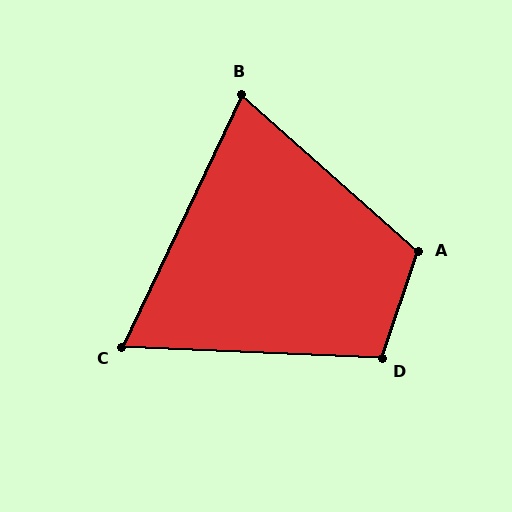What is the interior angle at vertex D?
Approximately 106 degrees (obtuse).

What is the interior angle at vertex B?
Approximately 74 degrees (acute).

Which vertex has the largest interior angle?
A, at approximately 113 degrees.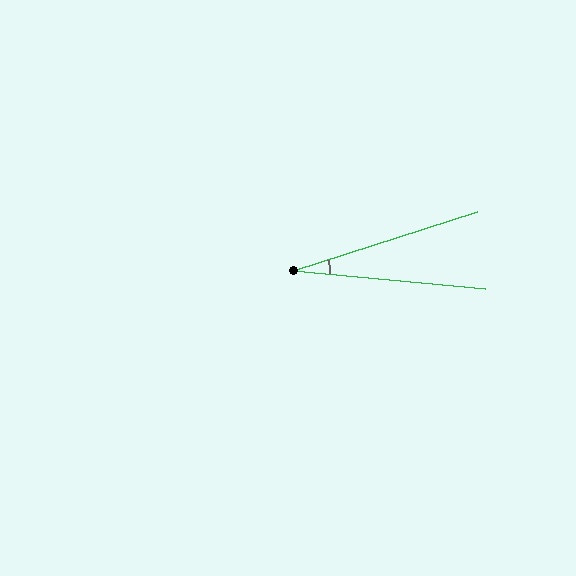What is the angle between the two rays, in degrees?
Approximately 23 degrees.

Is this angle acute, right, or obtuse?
It is acute.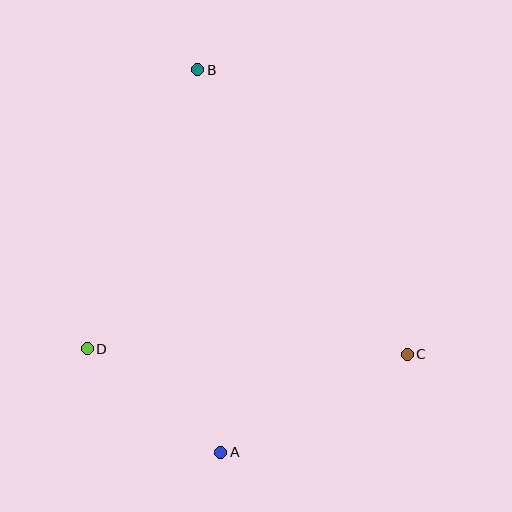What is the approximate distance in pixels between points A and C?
The distance between A and C is approximately 211 pixels.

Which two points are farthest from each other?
Points A and B are farthest from each other.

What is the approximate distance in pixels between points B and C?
The distance between B and C is approximately 353 pixels.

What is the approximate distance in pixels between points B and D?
The distance between B and D is approximately 300 pixels.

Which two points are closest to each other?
Points A and D are closest to each other.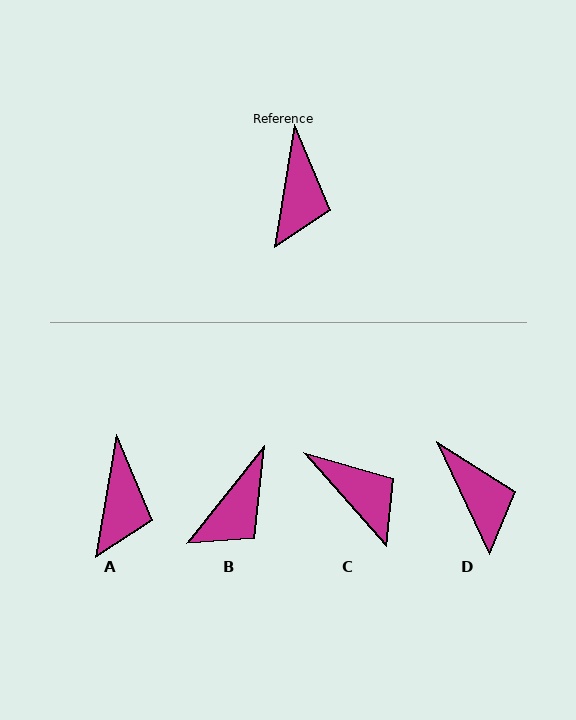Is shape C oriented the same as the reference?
No, it is off by about 51 degrees.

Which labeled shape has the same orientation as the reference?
A.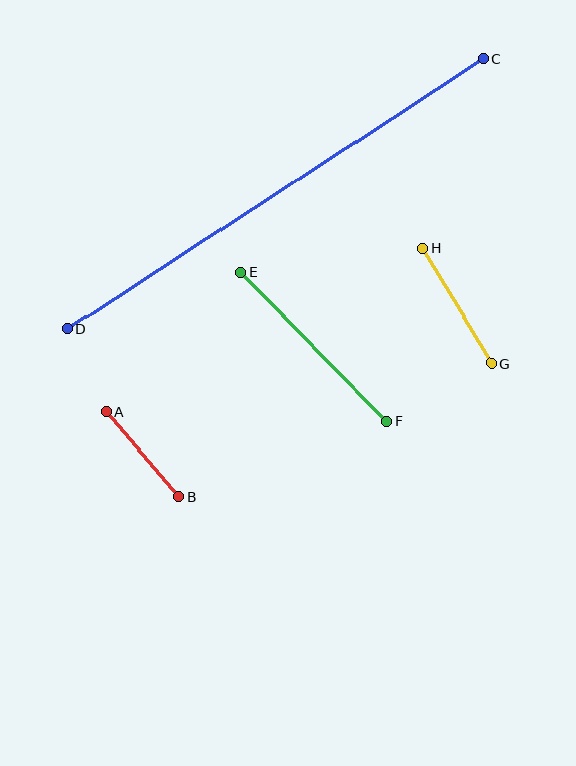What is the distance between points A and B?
The distance is approximately 112 pixels.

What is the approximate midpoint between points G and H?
The midpoint is at approximately (457, 306) pixels.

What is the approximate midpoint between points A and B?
The midpoint is at approximately (142, 454) pixels.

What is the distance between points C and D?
The distance is approximately 496 pixels.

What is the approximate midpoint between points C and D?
The midpoint is at approximately (276, 194) pixels.